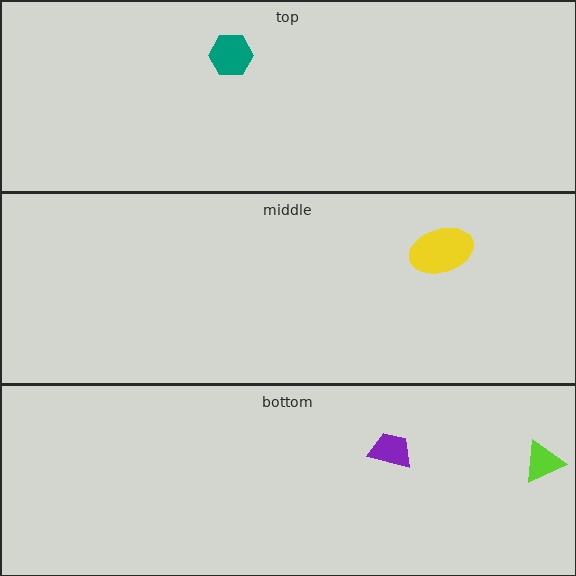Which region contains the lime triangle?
The bottom region.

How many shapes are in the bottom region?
2.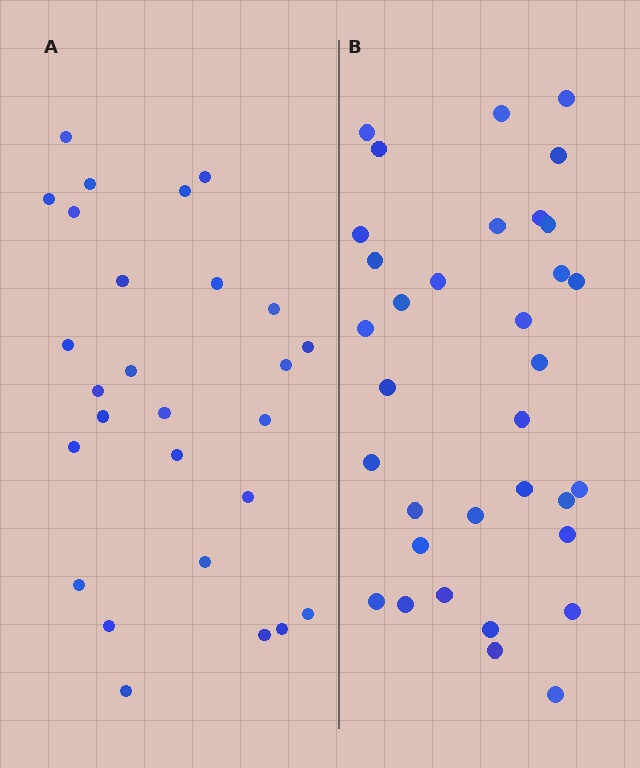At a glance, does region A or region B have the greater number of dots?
Region B (the right region) has more dots.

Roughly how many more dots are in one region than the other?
Region B has roughly 8 or so more dots than region A.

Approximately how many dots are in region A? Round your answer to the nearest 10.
About 30 dots. (The exact count is 27, which rounds to 30.)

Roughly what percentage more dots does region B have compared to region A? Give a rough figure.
About 25% more.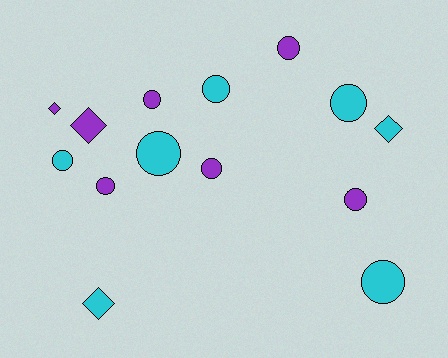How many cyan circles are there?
There are 5 cyan circles.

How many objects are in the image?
There are 14 objects.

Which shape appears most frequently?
Circle, with 10 objects.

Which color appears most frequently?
Cyan, with 7 objects.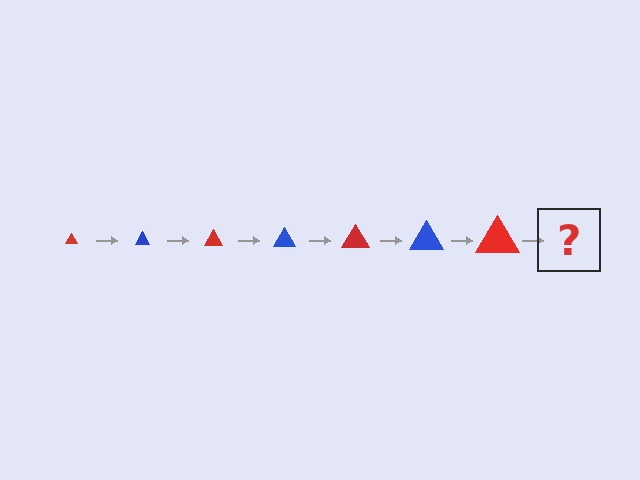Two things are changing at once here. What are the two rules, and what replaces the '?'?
The two rules are that the triangle grows larger each step and the color cycles through red and blue. The '?' should be a blue triangle, larger than the previous one.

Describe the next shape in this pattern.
It should be a blue triangle, larger than the previous one.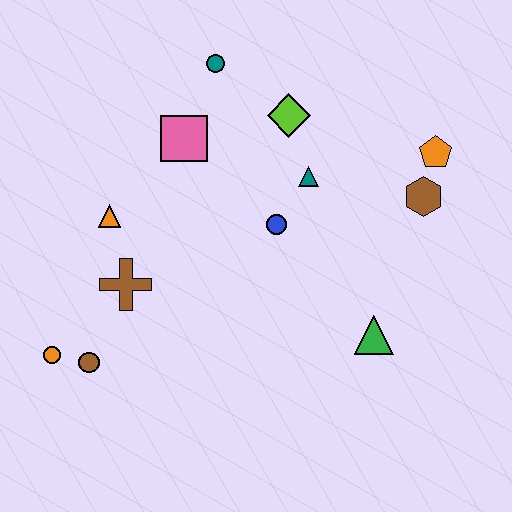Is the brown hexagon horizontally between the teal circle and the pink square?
No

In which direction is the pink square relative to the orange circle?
The pink square is above the orange circle.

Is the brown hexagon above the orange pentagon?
No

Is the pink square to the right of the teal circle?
No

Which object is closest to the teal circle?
The pink square is closest to the teal circle.